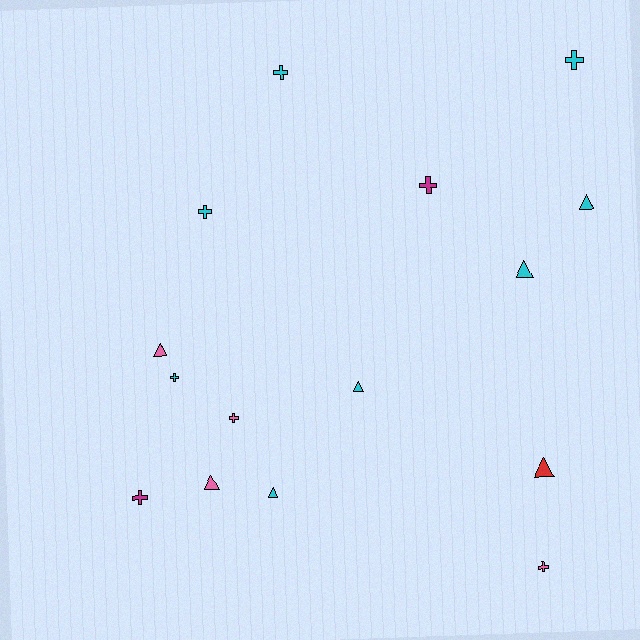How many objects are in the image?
There are 15 objects.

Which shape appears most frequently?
Cross, with 8 objects.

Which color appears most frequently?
Cyan, with 8 objects.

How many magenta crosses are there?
There are 2 magenta crosses.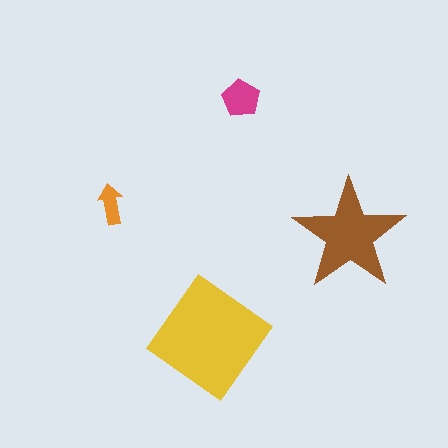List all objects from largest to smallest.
The yellow diamond, the brown star, the magenta pentagon, the orange arrow.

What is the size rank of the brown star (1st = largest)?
2nd.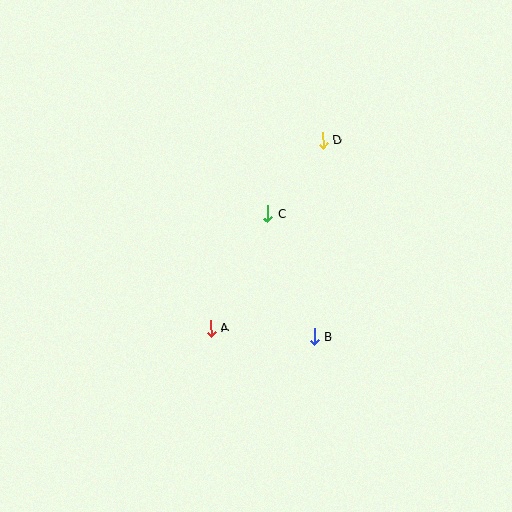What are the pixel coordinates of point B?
Point B is at (314, 337).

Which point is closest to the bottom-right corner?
Point B is closest to the bottom-right corner.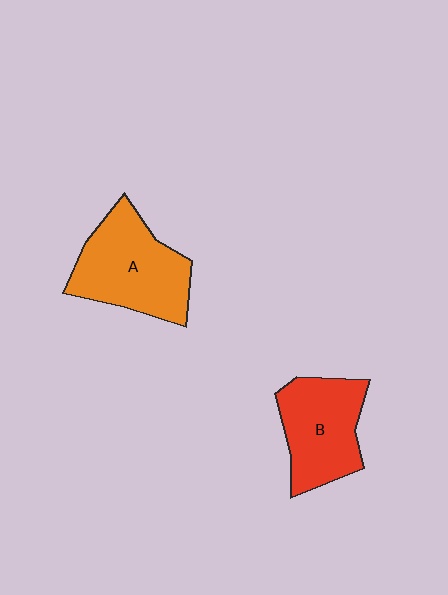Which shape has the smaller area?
Shape B (red).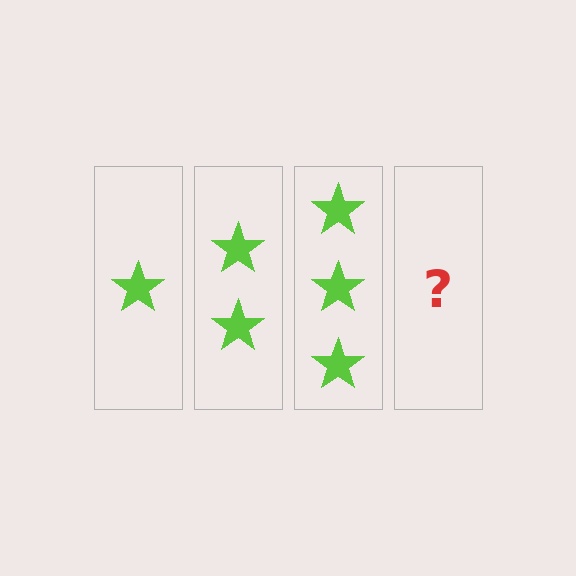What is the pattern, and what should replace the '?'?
The pattern is that each step adds one more star. The '?' should be 4 stars.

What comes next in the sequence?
The next element should be 4 stars.